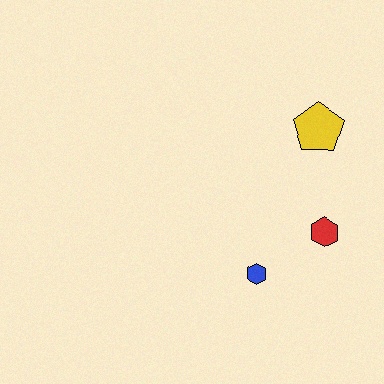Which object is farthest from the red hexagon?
The yellow pentagon is farthest from the red hexagon.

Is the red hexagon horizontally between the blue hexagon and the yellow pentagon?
No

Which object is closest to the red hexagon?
The blue hexagon is closest to the red hexagon.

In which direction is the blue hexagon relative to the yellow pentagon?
The blue hexagon is below the yellow pentagon.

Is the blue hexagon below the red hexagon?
Yes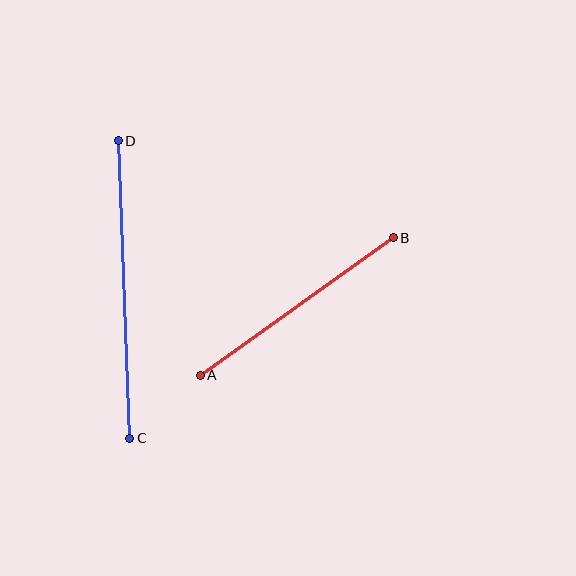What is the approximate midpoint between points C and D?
The midpoint is at approximately (124, 290) pixels.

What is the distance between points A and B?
The distance is approximately 237 pixels.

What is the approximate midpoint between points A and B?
The midpoint is at approximately (297, 306) pixels.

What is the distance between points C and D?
The distance is approximately 298 pixels.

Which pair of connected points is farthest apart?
Points C and D are farthest apart.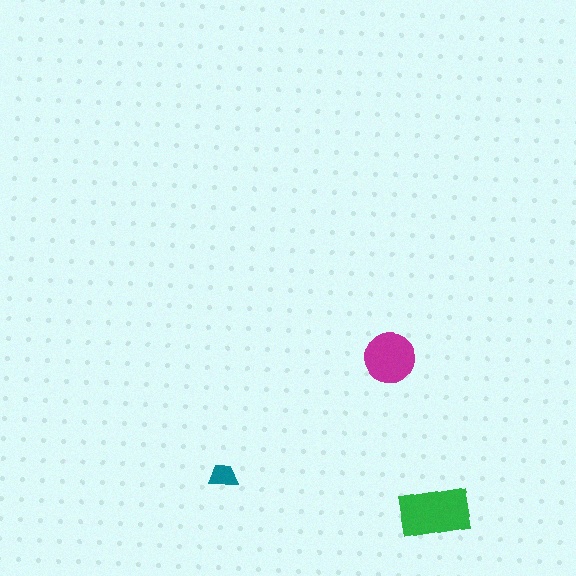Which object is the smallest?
The teal trapezoid.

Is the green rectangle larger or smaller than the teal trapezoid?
Larger.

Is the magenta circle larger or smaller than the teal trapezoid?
Larger.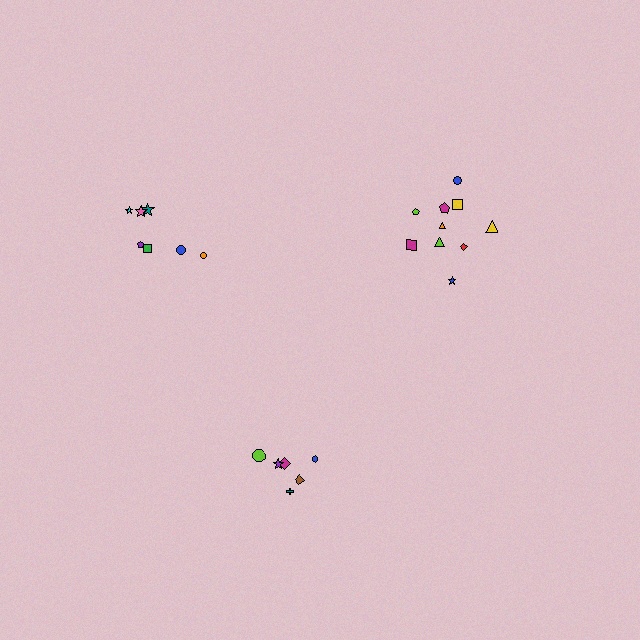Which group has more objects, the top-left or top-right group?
The top-right group.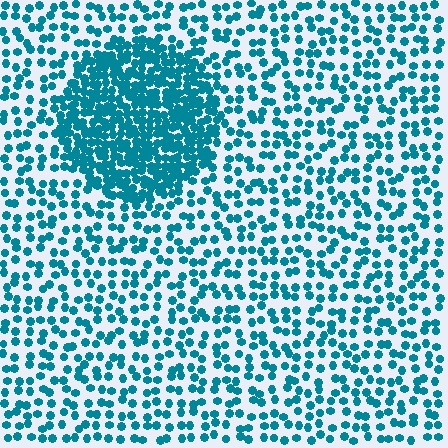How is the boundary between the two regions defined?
The boundary is defined by a change in element density (approximately 2.6x ratio). All elements are the same color, size, and shape.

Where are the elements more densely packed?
The elements are more densely packed inside the circle boundary.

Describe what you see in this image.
The image contains small teal elements arranged at two different densities. A circle-shaped region is visible where the elements are more densely packed than the surrounding area.